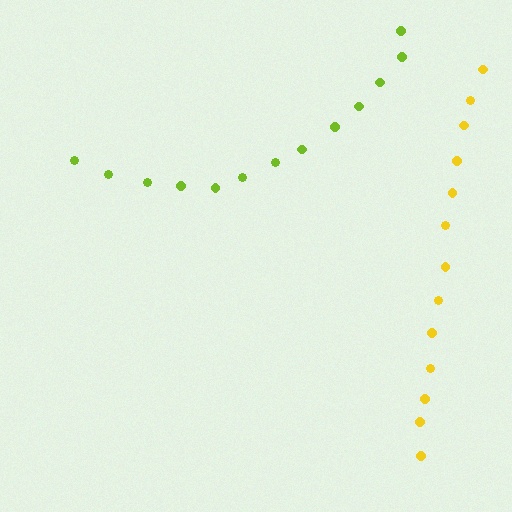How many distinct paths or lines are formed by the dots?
There are 2 distinct paths.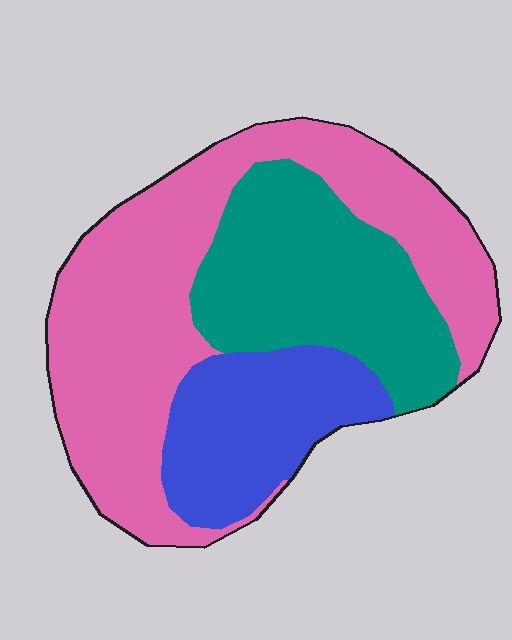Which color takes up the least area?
Blue, at roughly 20%.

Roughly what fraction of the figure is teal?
Teal covers around 30% of the figure.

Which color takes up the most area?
Pink, at roughly 50%.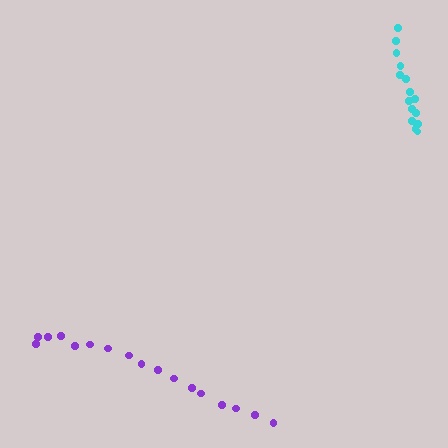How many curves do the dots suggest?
There are 2 distinct paths.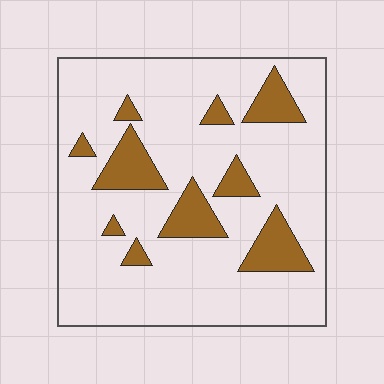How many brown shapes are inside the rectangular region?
10.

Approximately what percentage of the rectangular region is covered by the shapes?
Approximately 15%.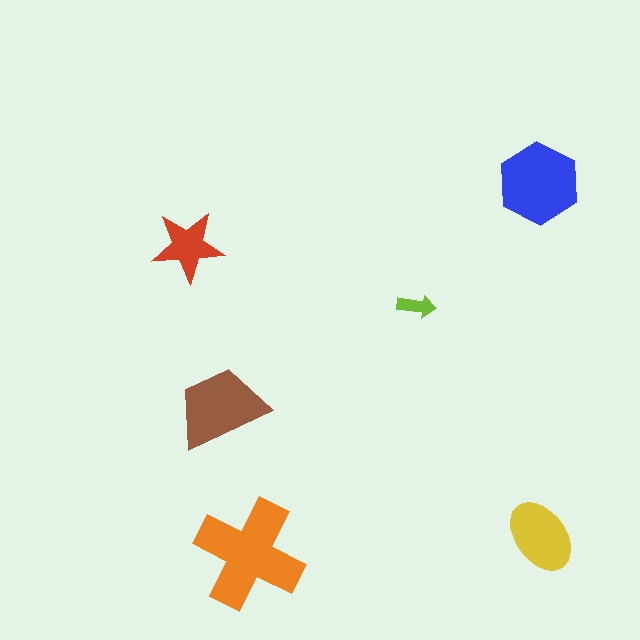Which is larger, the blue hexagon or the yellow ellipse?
The blue hexagon.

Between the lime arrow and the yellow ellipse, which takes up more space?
The yellow ellipse.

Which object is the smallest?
The lime arrow.